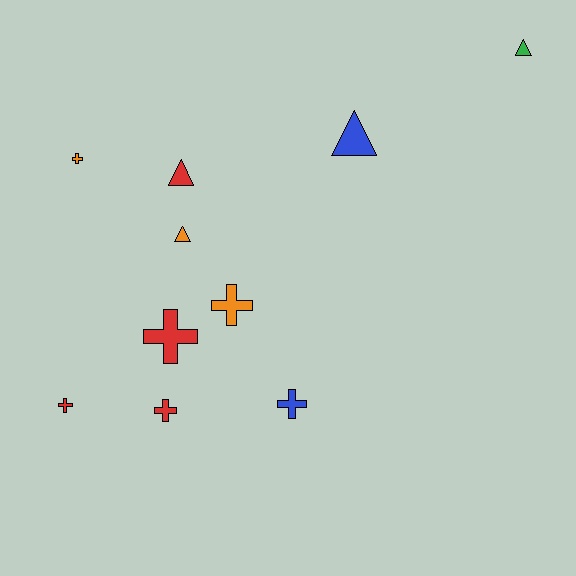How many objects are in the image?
There are 10 objects.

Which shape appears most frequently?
Cross, with 6 objects.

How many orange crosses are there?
There are 2 orange crosses.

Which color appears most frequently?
Red, with 4 objects.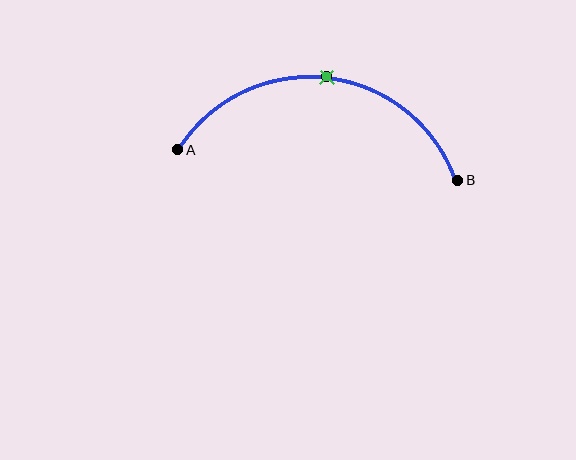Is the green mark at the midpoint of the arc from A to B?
Yes. The green mark lies on the arc at equal arc-length from both A and B — it is the arc midpoint.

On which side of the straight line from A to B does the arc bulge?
The arc bulges above the straight line connecting A and B.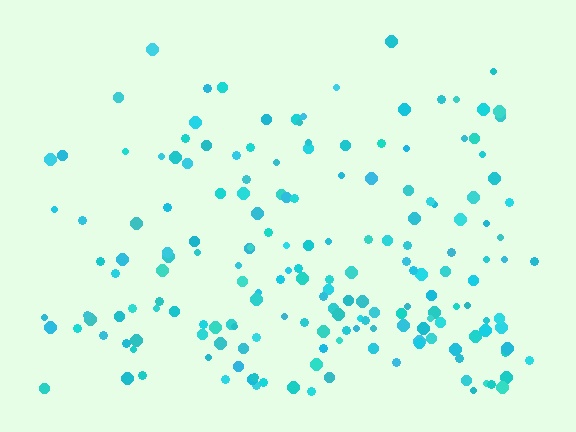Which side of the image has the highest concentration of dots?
The bottom.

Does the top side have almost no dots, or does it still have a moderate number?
Still a moderate number, just noticeably fewer than the bottom.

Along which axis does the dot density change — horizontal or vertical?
Vertical.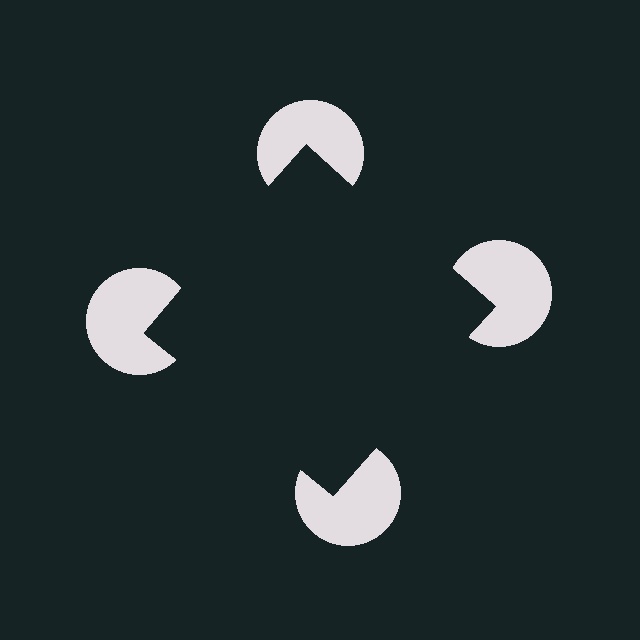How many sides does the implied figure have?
4 sides.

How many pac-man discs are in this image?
There are 4 — one at each vertex of the illusory square.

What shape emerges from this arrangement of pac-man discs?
An illusory square — its edges are inferred from the aligned wedge cuts in the pac-man discs, not physically drawn.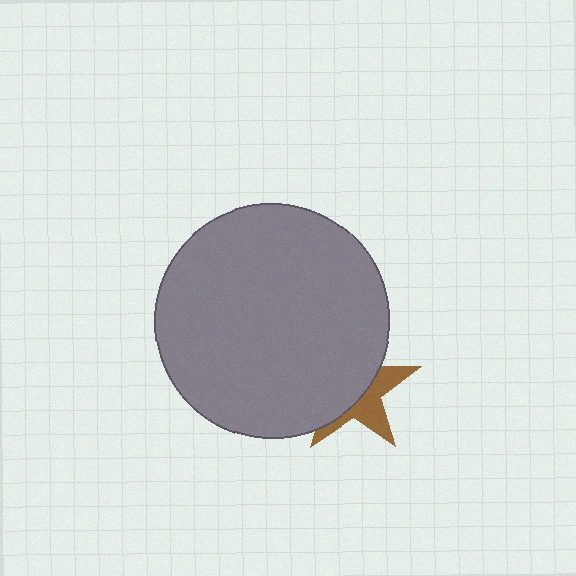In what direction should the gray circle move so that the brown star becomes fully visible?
The gray circle should move toward the upper-left. That is the shortest direction to clear the overlap and leave the brown star fully visible.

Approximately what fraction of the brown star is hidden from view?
Roughly 61% of the brown star is hidden behind the gray circle.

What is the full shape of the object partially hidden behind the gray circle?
The partially hidden object is a brown star.